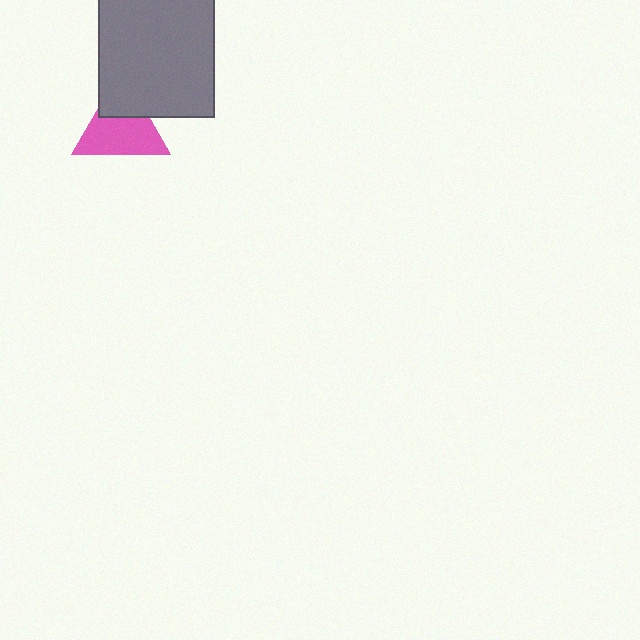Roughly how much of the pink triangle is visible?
Most of it is visible (roughly 68%).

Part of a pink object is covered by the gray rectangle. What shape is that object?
It is a triangle.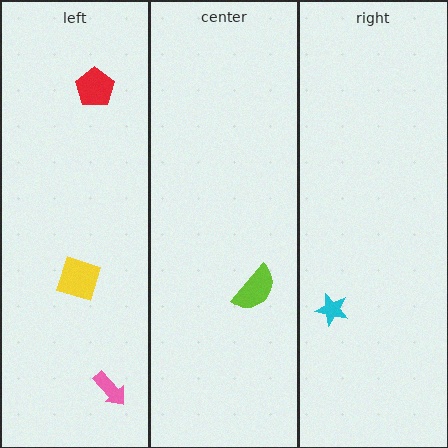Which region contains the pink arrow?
The left region.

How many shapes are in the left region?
3.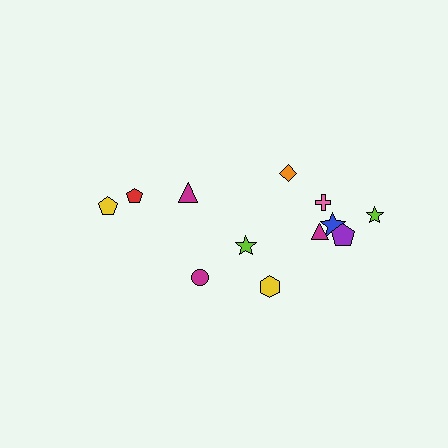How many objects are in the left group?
There are 4 objects.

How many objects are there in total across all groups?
There are 12 objects.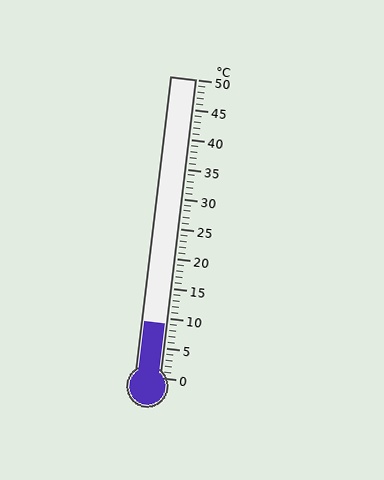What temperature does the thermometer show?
The thermometer shows approximately 9°C.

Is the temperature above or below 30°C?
The temperature is below 30°C.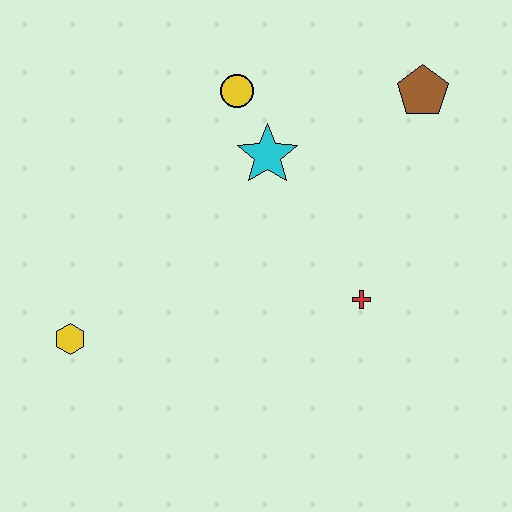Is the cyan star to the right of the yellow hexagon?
Yes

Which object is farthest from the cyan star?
The yellow hexagon is farthest from the cyan star.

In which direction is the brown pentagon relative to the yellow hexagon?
The brown pentagon is to the right of the yellow hexagon.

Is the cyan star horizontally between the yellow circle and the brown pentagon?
Yes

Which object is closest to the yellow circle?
The cyan star is closest to the yellow circle.